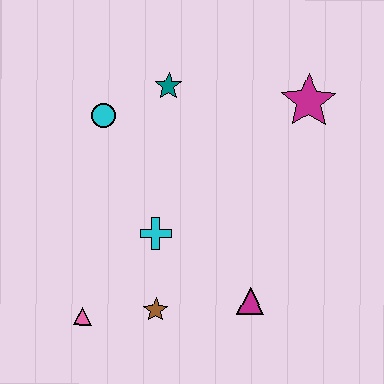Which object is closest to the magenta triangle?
The brown star is closest to the magenta triangle.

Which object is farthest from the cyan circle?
The magenta triangle is farthest from the cyan circle.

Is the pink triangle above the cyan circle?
No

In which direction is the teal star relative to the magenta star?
The teal star is to the left of the magenta star.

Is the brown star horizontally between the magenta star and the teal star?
No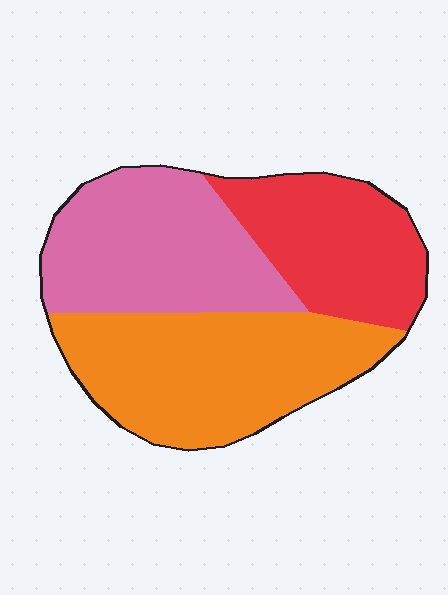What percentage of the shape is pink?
Pink covers 34% of the shape.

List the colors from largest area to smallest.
From largest to smallest: orange, pink, red.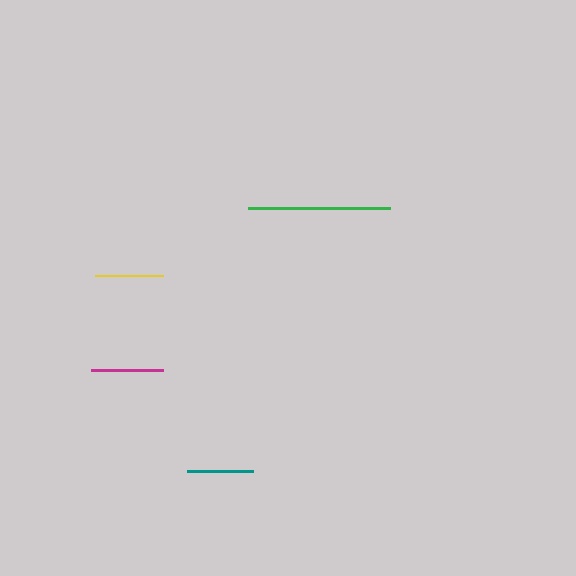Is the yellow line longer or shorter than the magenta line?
The magenta line is longer than the yellow line.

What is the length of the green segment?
The green segment is approximately 142 pixels long.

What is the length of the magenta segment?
The magenta segment is approximately 72 pixels long.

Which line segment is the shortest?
The teal line is the shortest at approximately 66 pixels.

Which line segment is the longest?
The green line is the longest at approximately 142 pixels.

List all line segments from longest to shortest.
From longest to shortest: green, magenta, yellow, teal.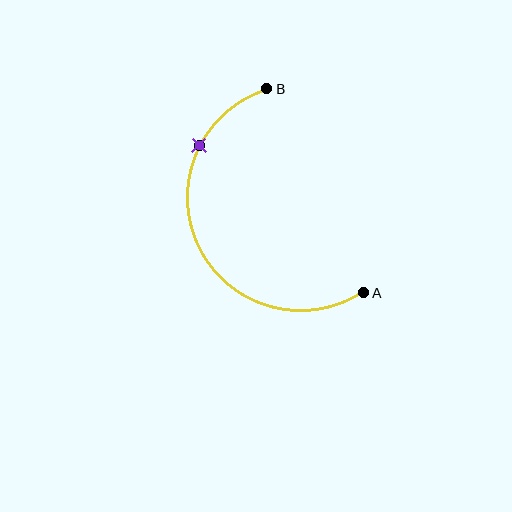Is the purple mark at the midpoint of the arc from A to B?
No. The purple mark lies on the arc but is closer to endpoint B. The arc midpoint would be at the point on the curve equidistant along the arc from both A and B.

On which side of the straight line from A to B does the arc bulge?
The arc bulges to the left of the straight line connecting A and B.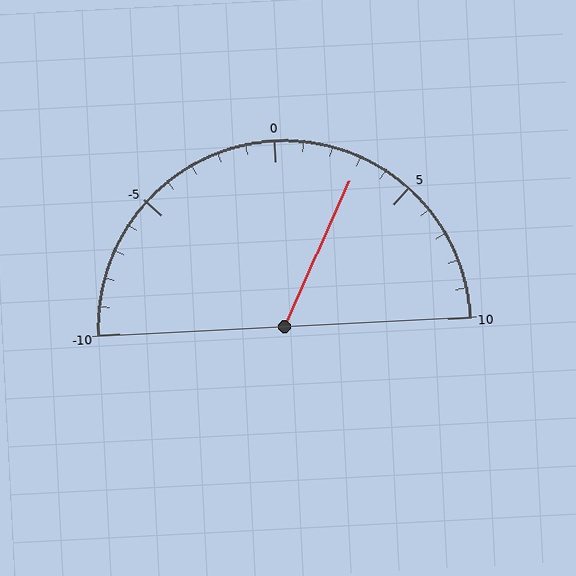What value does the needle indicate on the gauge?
The needle indicates approximately 3.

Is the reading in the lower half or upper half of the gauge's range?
The reading is in the upper half of the range (-10 to 10).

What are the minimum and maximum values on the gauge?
The gauge ranges from -10 to 10.